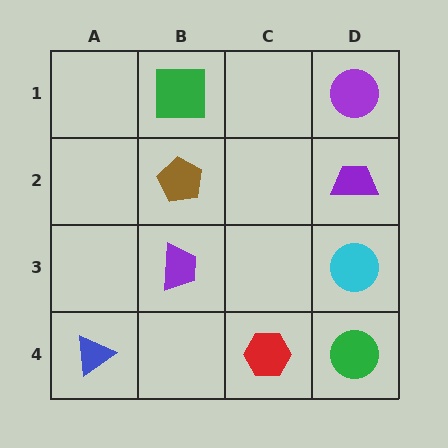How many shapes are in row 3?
2 shapes.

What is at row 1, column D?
A purple circle.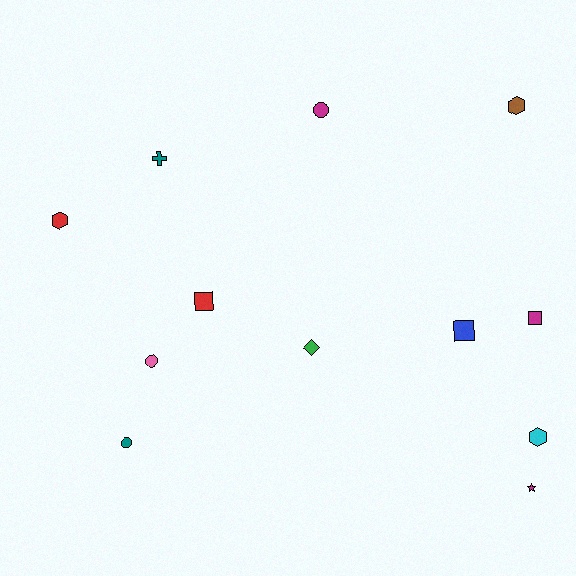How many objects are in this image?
There are 12 objects.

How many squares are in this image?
There are 3 squares.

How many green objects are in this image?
There is 1 green object.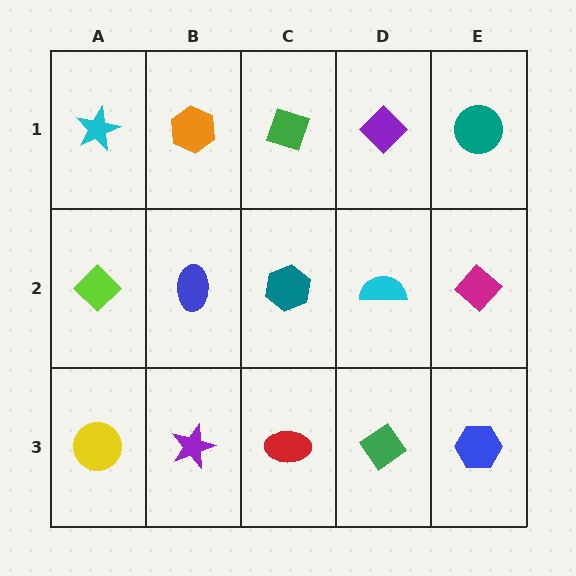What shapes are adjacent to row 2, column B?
An orange hexagon (row 1, column B), a purple star (row 3, column B), a lime diamond (row 2, column A), a teal hexagon (row 2, column C).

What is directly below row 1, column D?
A cyan semicircle.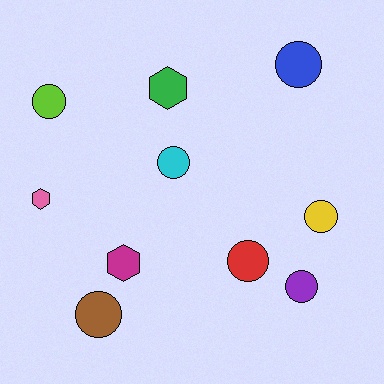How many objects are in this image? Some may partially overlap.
There are 10 objects.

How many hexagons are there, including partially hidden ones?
There are 3 hexagons.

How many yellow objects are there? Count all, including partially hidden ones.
There is 1 yellow object.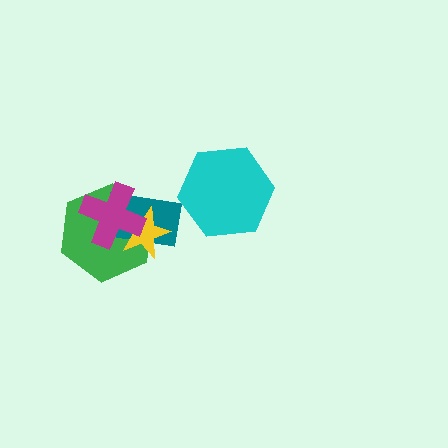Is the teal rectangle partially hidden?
Yes, it is partially covered by another shape.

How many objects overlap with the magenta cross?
3 objects overlap with the magenta cross.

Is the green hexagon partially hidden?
Yes, it is partially covered by another shape.